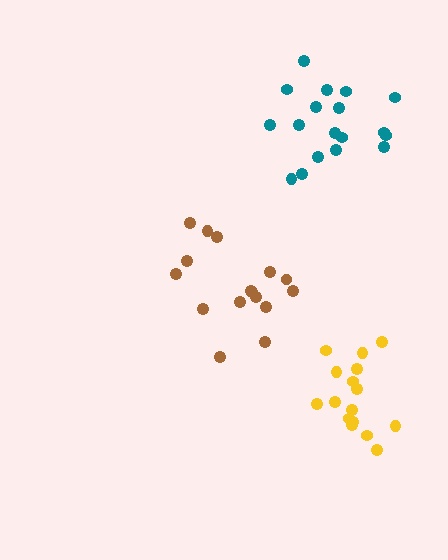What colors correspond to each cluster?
The clusters are colored: brown, teal, yellow.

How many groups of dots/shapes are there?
There are 3 groups.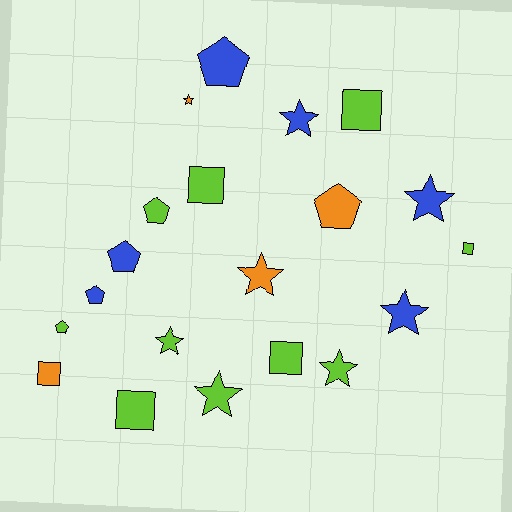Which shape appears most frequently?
Star, with 8 objects.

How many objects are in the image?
There are 20 objects.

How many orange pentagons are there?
There is 1 orange pentagon.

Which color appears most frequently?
Lime, with 10 objects.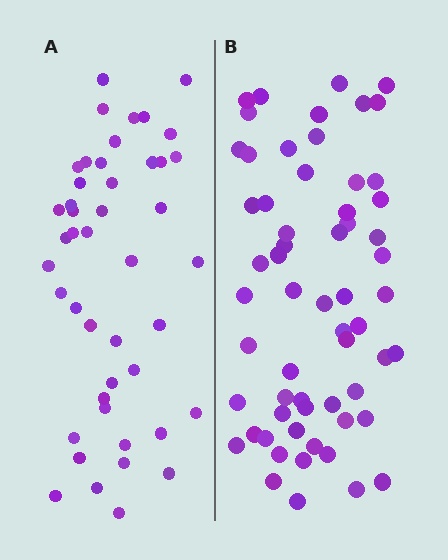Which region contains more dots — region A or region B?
Region B (the right region) has more dots.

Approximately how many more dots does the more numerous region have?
Region B has approximately 15 more dots than region A.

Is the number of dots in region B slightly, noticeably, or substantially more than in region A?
Region B has noticeably more, but not dramatically so. The ratio is roughly 1.3 to 1.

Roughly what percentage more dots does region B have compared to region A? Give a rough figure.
About 35% more.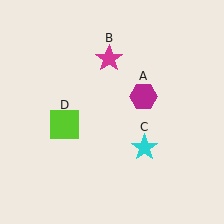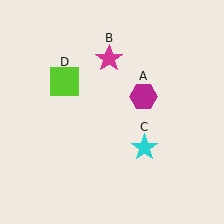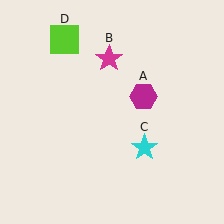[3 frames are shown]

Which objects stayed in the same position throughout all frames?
Magenta hexagon (object A) and magenta star (object B) and cyan star (object C) remained stationary.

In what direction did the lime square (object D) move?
The lime square (object D) moved up.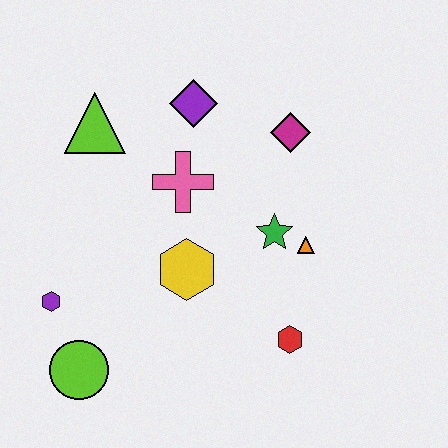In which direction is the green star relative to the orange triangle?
The green star is to the left of the orange triangle.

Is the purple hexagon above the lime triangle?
No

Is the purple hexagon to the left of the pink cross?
Yes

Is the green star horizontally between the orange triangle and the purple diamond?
Yes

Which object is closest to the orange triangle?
The green star is closest to the orange triangle.